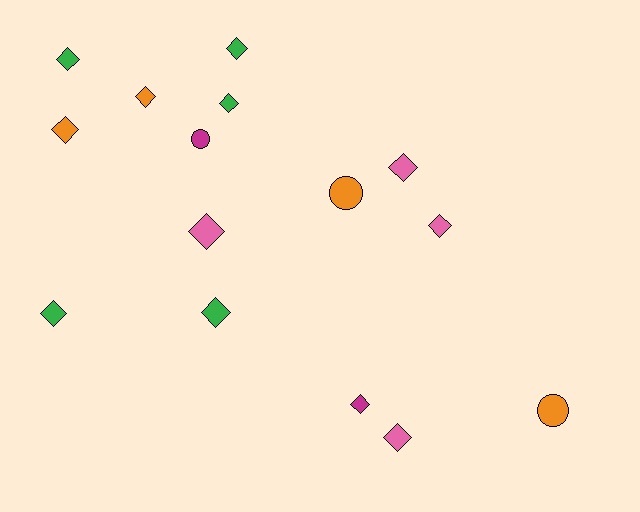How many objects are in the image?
There are 15 objects.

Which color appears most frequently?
Green, with 5 objects.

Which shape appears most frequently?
Diamond, with 12 objects.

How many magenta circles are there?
There is 1 magenta circle.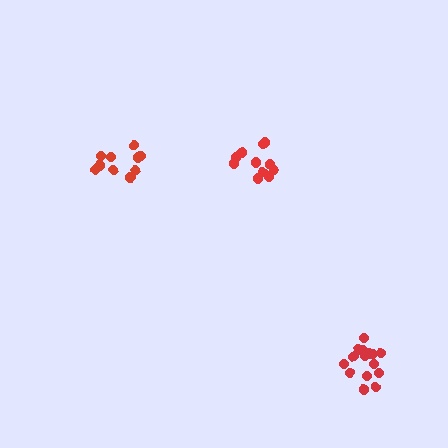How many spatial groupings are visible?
There are 3 spatial groupings.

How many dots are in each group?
Group 1: 12 dots, Group 2: 15 dots, Group 3: 10 dots (37 total).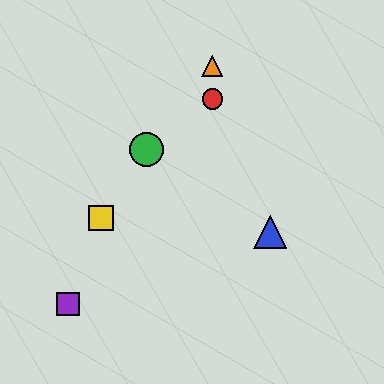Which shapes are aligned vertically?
The red circle, the orange triangle are aligned vertically.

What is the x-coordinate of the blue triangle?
The blue triangle is at x≈270.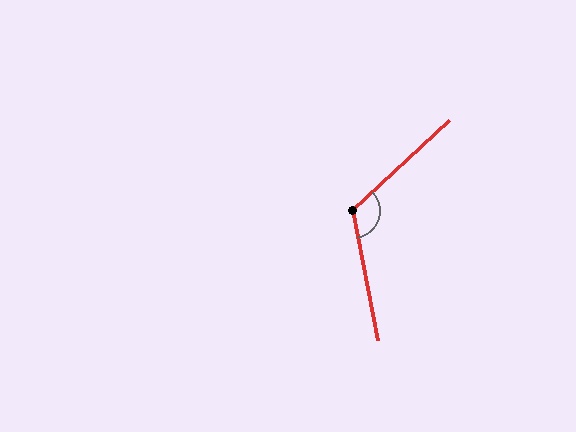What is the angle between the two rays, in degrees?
Approximately 122 degrees.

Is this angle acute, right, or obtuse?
It is obtuse.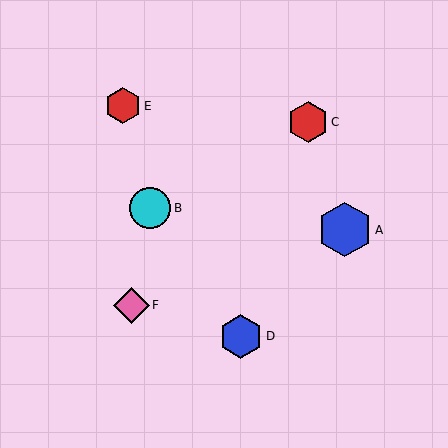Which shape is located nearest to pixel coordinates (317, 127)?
The red hexagon (labeled C) at (308, 122) is nearest to that location.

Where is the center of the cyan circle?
The center of the cyan circle is at (150, 208).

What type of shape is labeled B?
Shape B is a cyan circle.